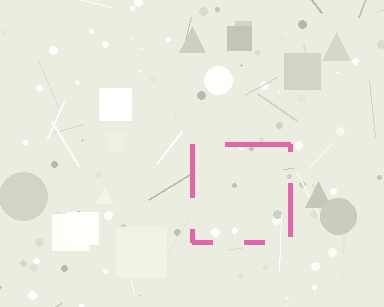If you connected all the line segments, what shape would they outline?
They would outline a square.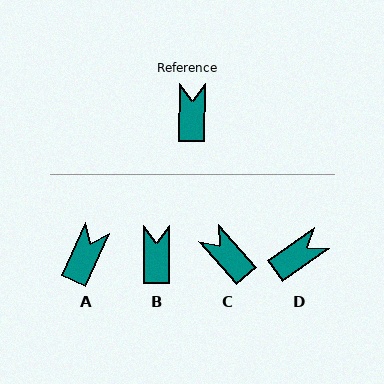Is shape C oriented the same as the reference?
No, it is off by about 41 degrees.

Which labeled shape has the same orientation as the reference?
B.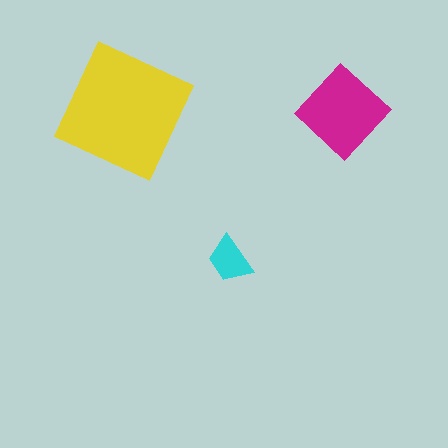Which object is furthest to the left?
The yellow square is leftmost.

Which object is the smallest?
The cyan trapezoid.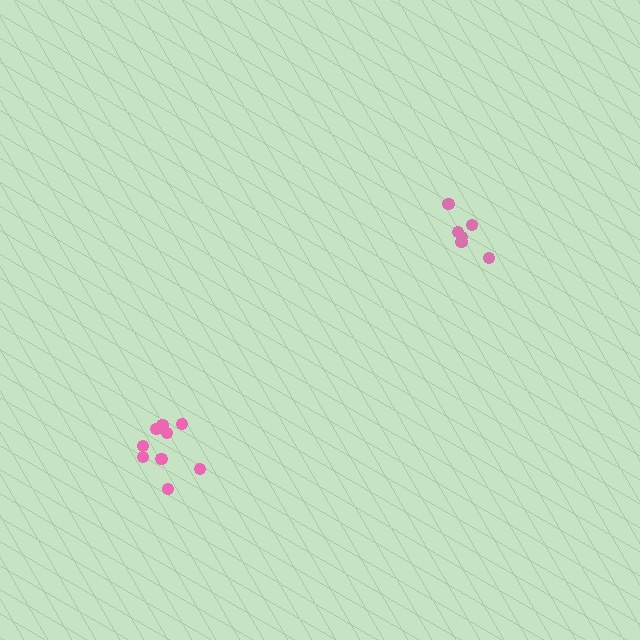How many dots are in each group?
Group 1: 6 dots, Group 2: 9 dots (15 total).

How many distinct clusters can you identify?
There are 2 distinct clusters.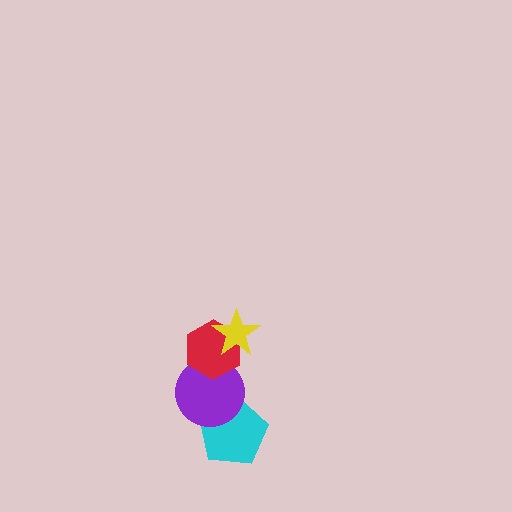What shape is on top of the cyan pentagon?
The purple circle is on top of the cyan pentagon.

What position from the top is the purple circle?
The purple circle is 3rd from the top.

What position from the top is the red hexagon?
The red hexagon is 2nd from the top.